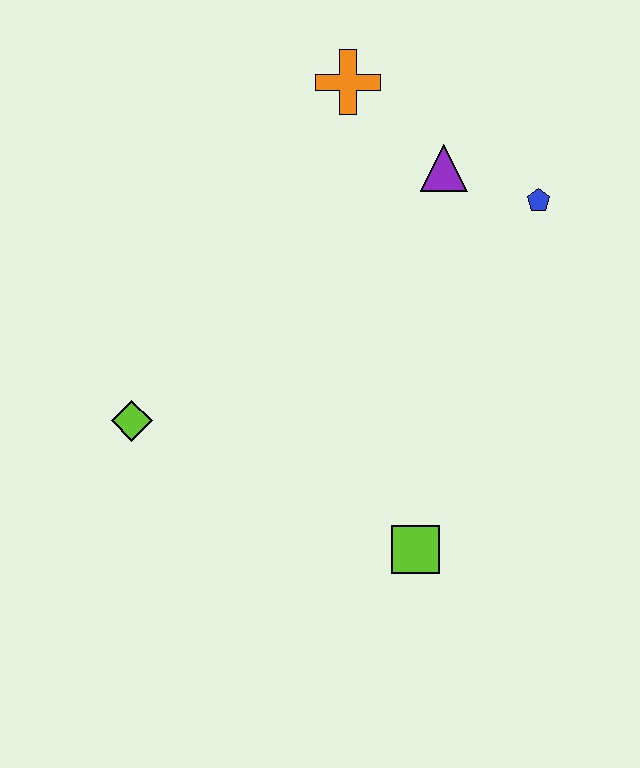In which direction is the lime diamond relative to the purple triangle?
The lime diamond is to the left of the purple triangle.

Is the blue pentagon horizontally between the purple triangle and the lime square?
No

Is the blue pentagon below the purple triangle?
Yes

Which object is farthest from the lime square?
The orange cross is farthest from the lime square.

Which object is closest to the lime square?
The lime diamond is closest to the lime square.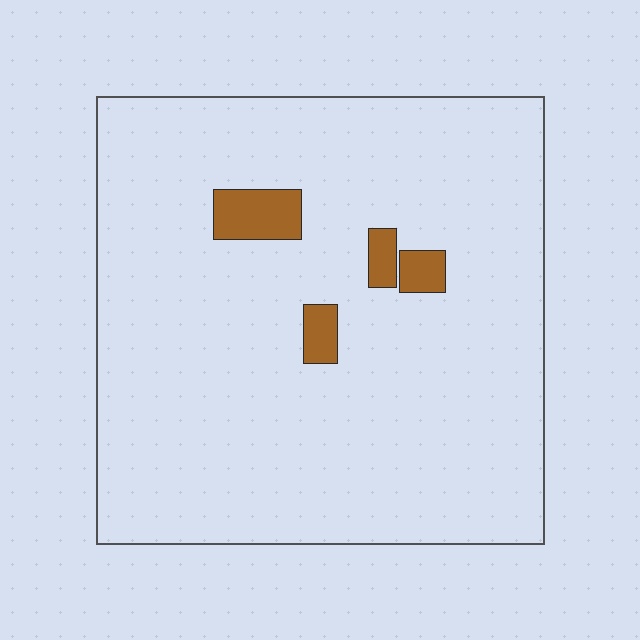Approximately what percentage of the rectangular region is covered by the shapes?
Approximately 5%.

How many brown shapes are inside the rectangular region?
4.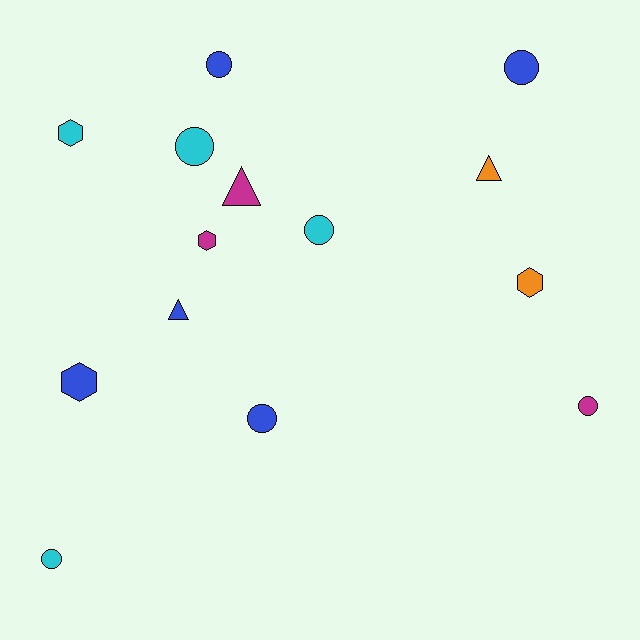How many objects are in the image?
There are 14 objects.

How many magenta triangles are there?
There is 1 magenta triangle.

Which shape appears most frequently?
Circle, with 7 objects.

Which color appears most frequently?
Blue, with 5 objects.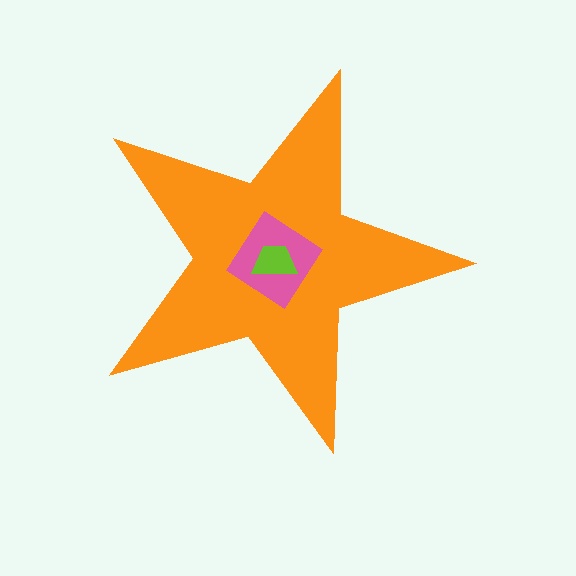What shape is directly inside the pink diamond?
The lime trapezoid.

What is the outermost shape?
The orange star.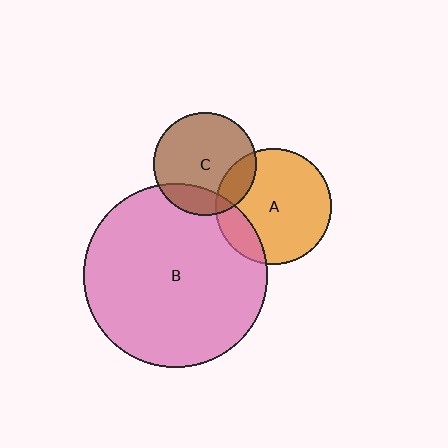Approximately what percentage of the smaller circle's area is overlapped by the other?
Approximately 20%.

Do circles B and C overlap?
Yes.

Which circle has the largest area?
Circle B (pink).